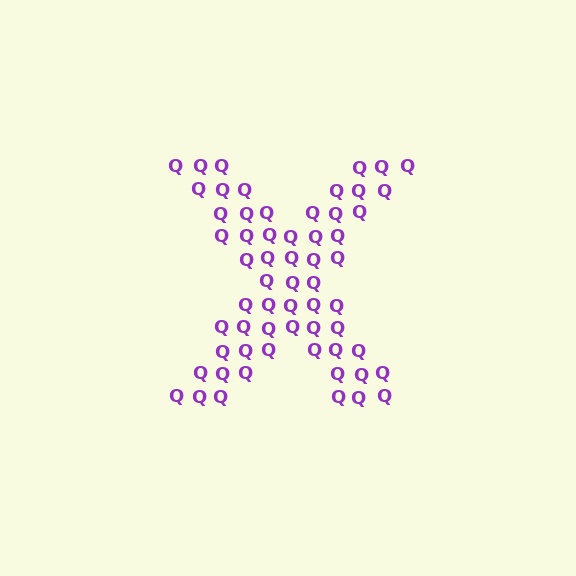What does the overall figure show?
The overall figure shows the letter X.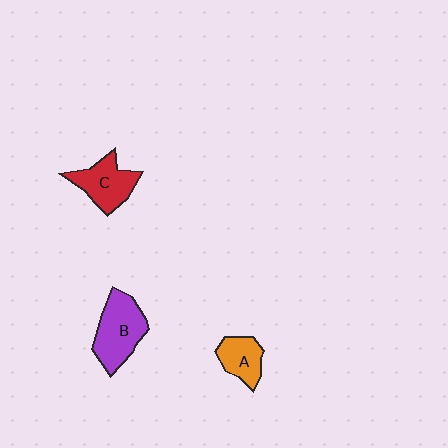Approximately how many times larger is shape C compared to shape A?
Approximately 1.3 times.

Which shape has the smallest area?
Shape A (orange).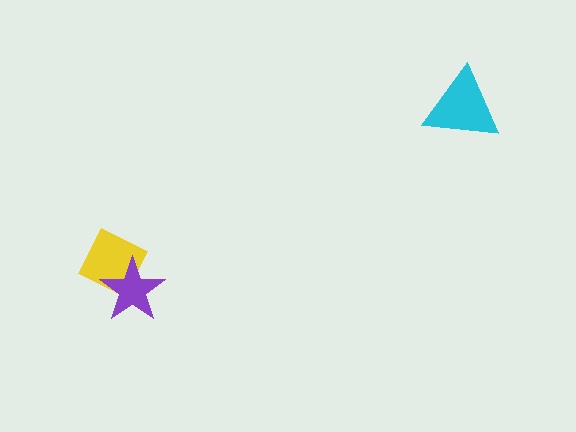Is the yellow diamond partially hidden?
Yes, it is partially covered by another shape.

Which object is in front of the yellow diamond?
The purple star is in front of the yellow diamond.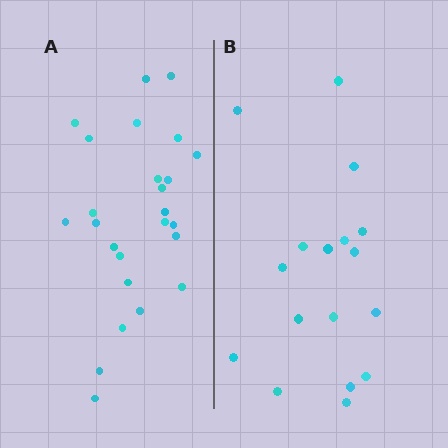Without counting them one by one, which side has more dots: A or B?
Region A (the left region) has more dots.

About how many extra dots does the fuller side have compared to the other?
Region A has roughly 8 or so more dots than region B.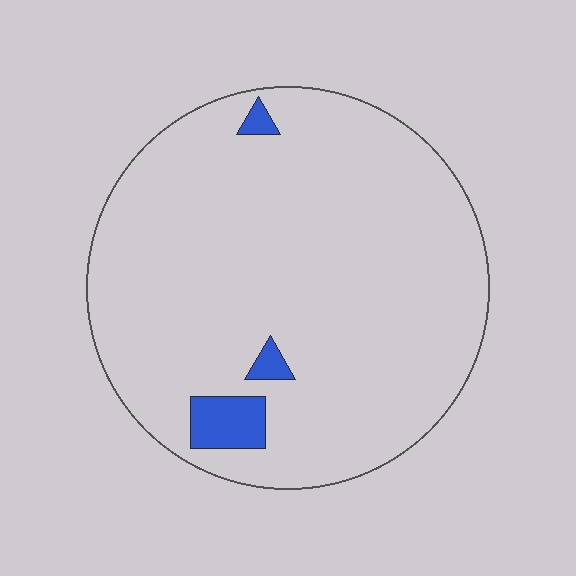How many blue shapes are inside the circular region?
3.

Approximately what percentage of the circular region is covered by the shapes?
Approximately 5%.